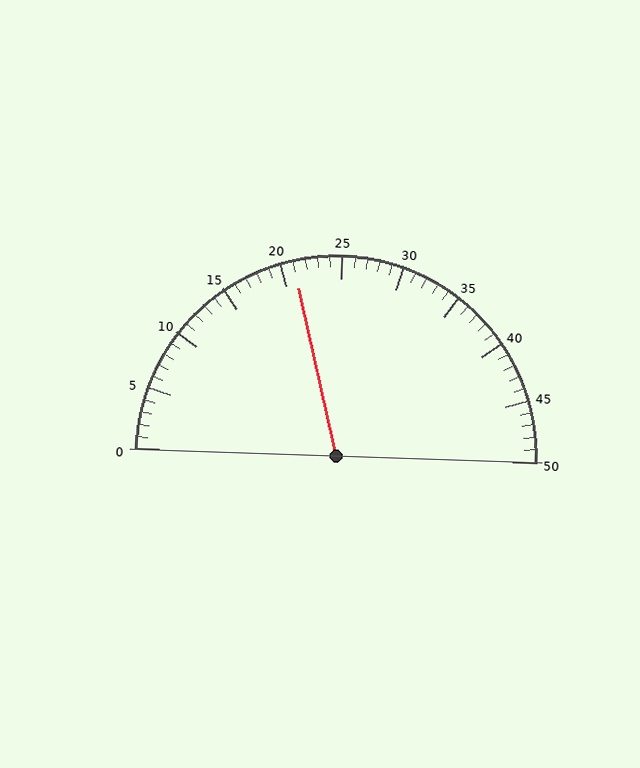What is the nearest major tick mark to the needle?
The nearest major tick mark is 20.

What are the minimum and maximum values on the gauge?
The gauge ranges from 0 to 50.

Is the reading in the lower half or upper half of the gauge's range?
The reading is in the lower half of the range (0 to 50).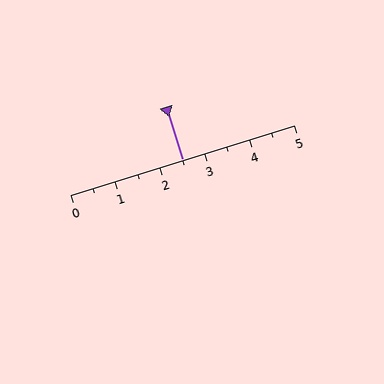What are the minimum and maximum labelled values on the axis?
The axis runs from 0 to 5.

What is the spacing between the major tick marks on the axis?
The major ticks are spaced 1 apart.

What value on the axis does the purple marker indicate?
The marker indicates approximately 2.5.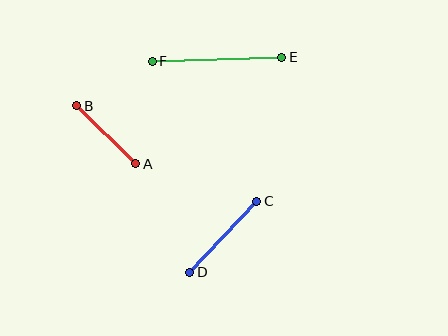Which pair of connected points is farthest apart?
Points E and F are farthest apart.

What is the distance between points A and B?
The distance is approximately 83 pixels.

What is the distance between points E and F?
The distance is approximately 129 pixels.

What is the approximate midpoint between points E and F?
The midpoint is at approximately (217, 59) pixels.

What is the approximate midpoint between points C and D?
The midpoint is at approximately (223, 237) pixels.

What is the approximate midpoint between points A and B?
The midpoint is at approximately (106, 135) pixels.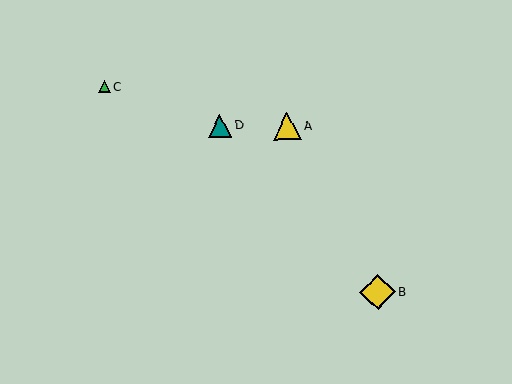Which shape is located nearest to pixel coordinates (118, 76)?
The green triangle (labeled C) at (104, 87) is nearest to that location.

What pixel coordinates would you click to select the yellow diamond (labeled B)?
Click at (378, 292) to select the yellow diamond B.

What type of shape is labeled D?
Shape D is a teal triangle.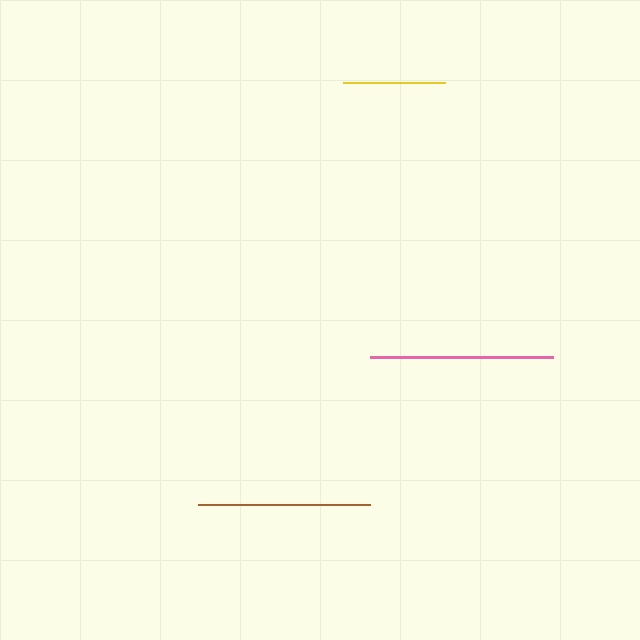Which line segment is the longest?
The pink line is the longest at approximately 183 pixels.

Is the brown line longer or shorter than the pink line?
The pink line is longer than the brown line.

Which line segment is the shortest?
The yellow line is the shortest at approximately 101 pixels.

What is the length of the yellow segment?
The yellow segment is approximately 101 pixels long.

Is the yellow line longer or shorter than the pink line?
The pink line is longer than the yellow line.